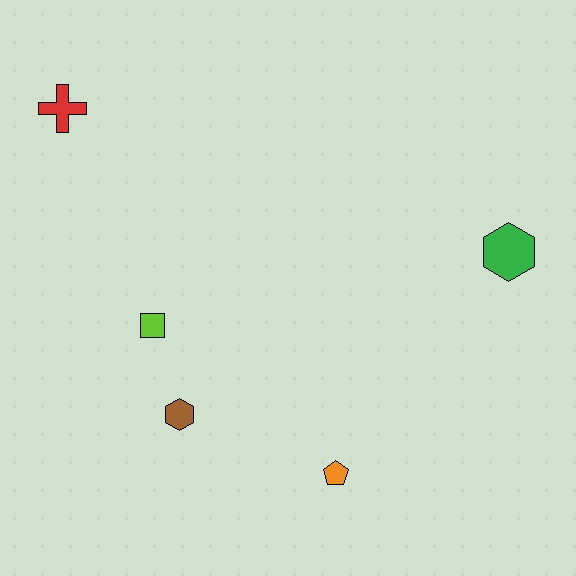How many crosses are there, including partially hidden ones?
There is 1 cross.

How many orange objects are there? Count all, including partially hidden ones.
There is 1 orange object.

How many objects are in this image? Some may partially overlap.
There are 5 objects.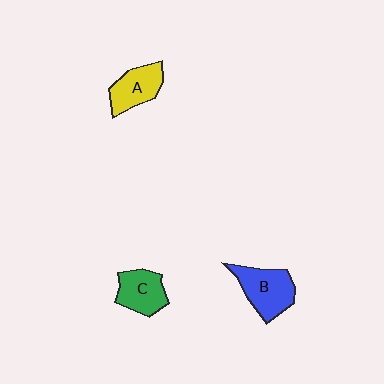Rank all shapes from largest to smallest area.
From largest to smallest: B (blue), A (yellow), C (green).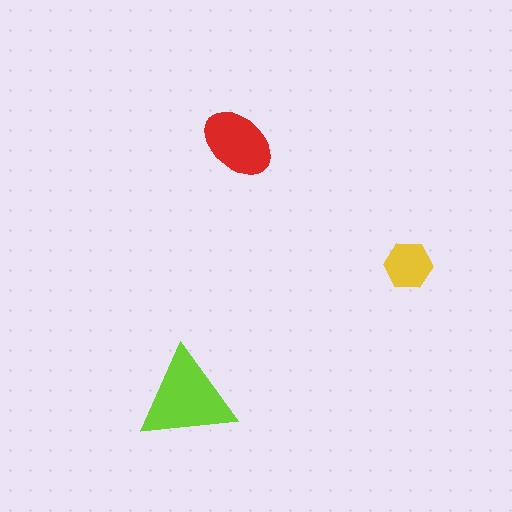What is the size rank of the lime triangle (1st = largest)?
1st.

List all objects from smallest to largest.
The yellow hexagon, the red ellipse, the lime triangle.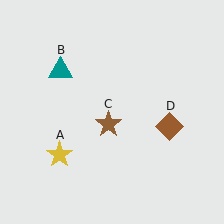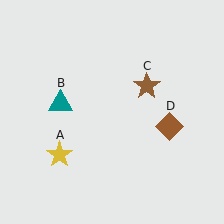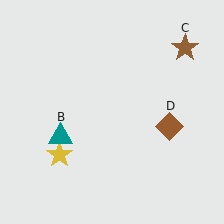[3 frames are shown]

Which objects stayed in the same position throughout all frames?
Yellow star (object A) and brown diamond (object D) remained stationary.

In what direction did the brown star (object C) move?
The brown star (object C) moved up and to the right.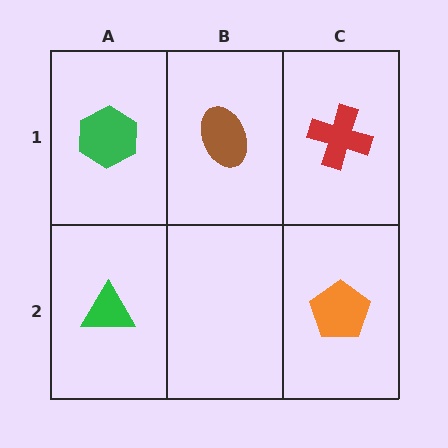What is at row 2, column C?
An orange pentagon.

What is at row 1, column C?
A red cross.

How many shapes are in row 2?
2 shapes.